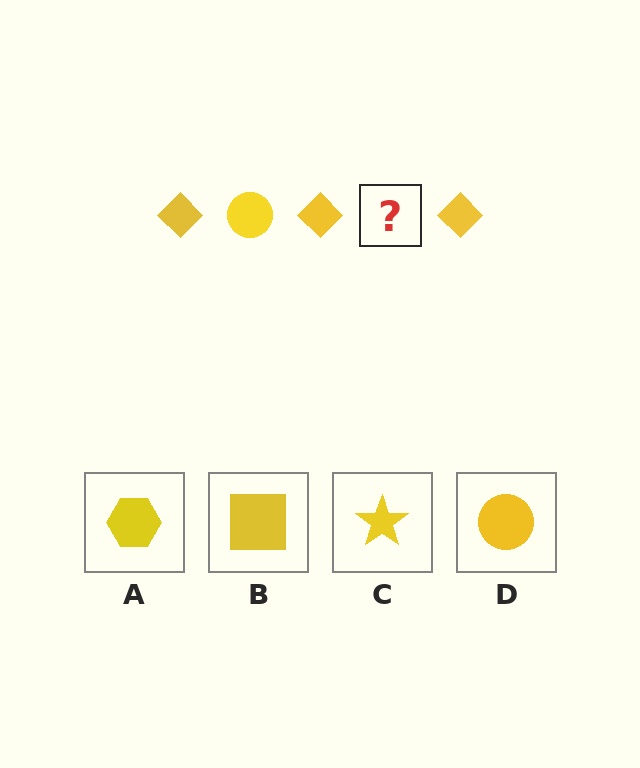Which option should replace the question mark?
Option D.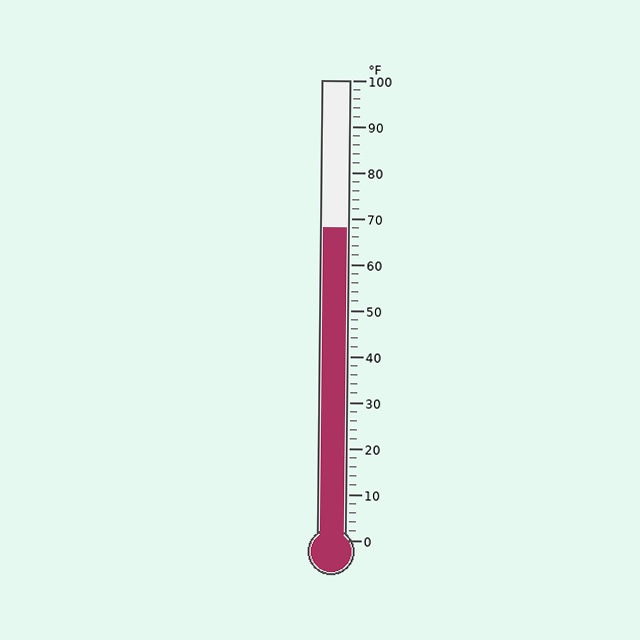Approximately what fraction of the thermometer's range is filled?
The thermometer is filled to approximately 70% of its range.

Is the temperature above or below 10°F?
The temperature is above 10°F.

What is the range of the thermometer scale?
The thermometer scale ranges from 0°F to 100°F.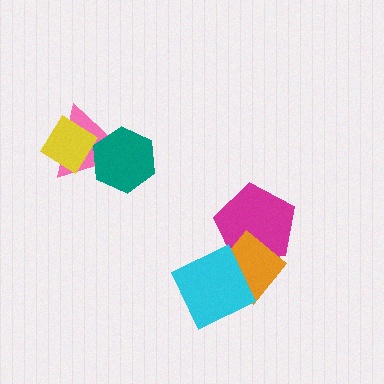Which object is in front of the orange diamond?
The cyan diamond is in front of the orange diamond.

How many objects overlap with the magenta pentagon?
2 objects overlap with the magenta pentagon.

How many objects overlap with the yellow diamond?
1 object overlaps with the yellow diamond.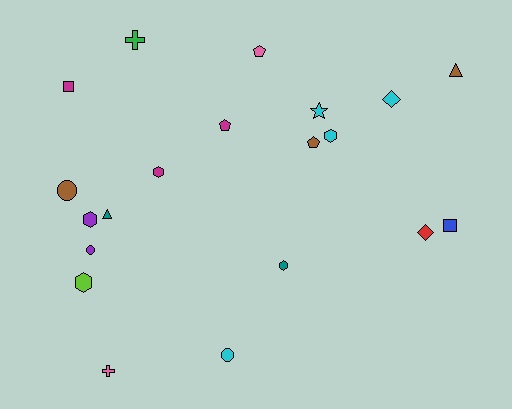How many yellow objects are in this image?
There are no yellow objects.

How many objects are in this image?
There are 20 objects.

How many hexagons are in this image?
There are 5 hexagons.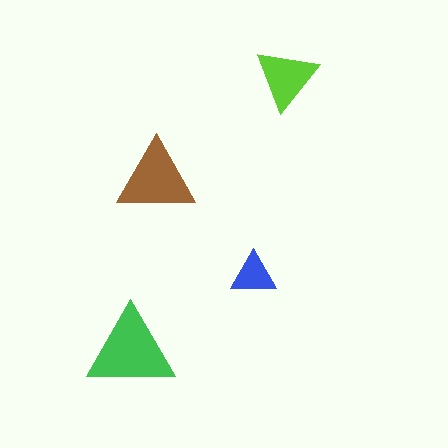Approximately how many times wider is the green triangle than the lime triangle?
About 1.5 times wider.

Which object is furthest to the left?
The green triangle is leftmost.